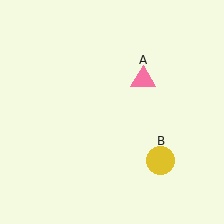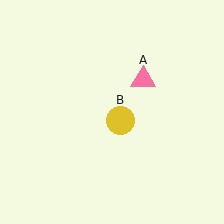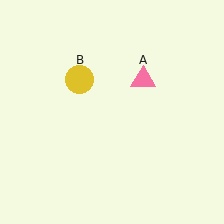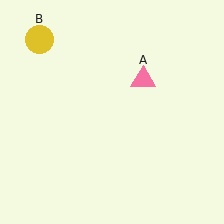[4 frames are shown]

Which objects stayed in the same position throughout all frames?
Pink triangle (object A) remained stationary.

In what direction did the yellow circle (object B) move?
The yellow circle (object B) moved up and to the left.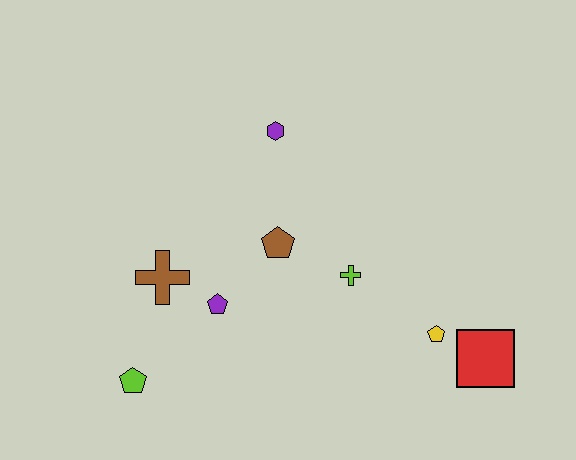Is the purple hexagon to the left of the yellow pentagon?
Yes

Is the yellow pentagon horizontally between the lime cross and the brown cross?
No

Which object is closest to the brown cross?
The purple pentagon is closest to the brown cross.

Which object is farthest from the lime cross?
The lime pentagon is farthest from the lime cross.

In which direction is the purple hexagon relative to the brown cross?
The purple hexagon is above the brown cross.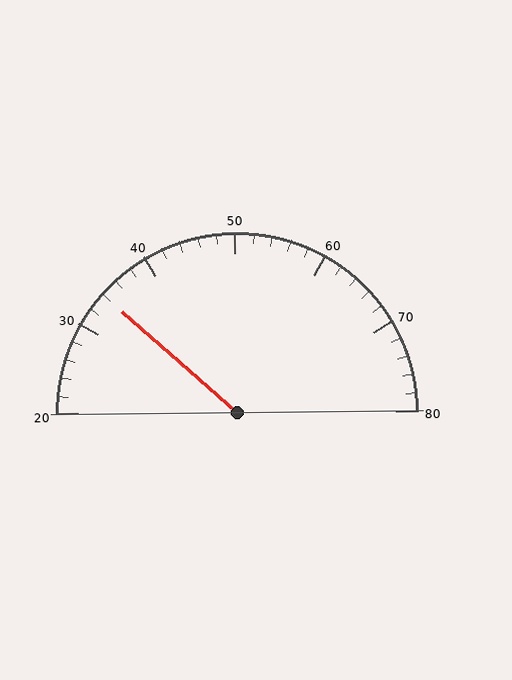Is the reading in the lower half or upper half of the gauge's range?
The reading is in the lower half of the range (20 to 80).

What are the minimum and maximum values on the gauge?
The gauge ranges from 20 to 80.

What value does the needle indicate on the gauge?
The needle indicates approximately 34.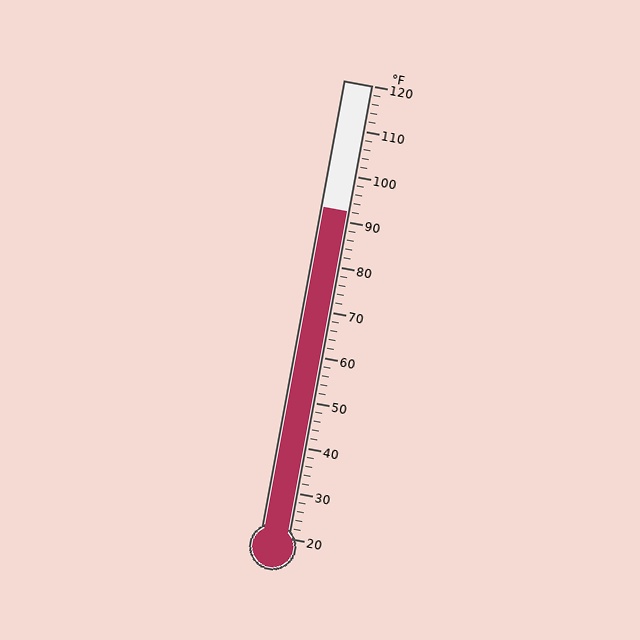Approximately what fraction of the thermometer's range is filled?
The thermometer is filled to approximately 70% of its range.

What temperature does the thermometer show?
The thermometer shows approximately 92°F.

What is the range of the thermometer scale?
The thermometer scale ranges from 20°F to 120°F.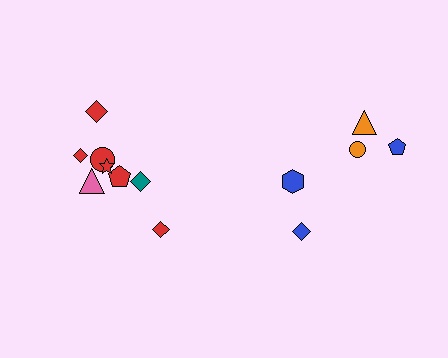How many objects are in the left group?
There are 8 objects.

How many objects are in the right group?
There are 5 objects.